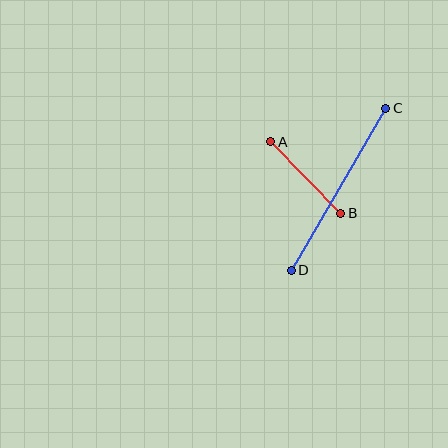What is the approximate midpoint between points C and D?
The midpoint is at approximately (338, 189) pixels.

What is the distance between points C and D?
The distance is approximately 187 pixels.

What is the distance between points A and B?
The distance is approximately 100 pixels.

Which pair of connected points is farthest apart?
Points C and D are farthest apart.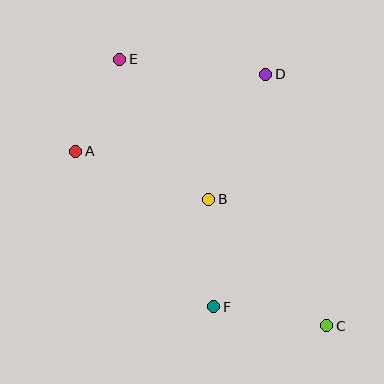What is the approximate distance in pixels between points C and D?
The distance between C and D is approximately 259 pixels.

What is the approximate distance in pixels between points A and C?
The distance between A and C is approximately 306 pixels.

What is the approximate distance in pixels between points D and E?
The distance between D and E is approximately 147 pixels.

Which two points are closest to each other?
Points A and E are closest to each other.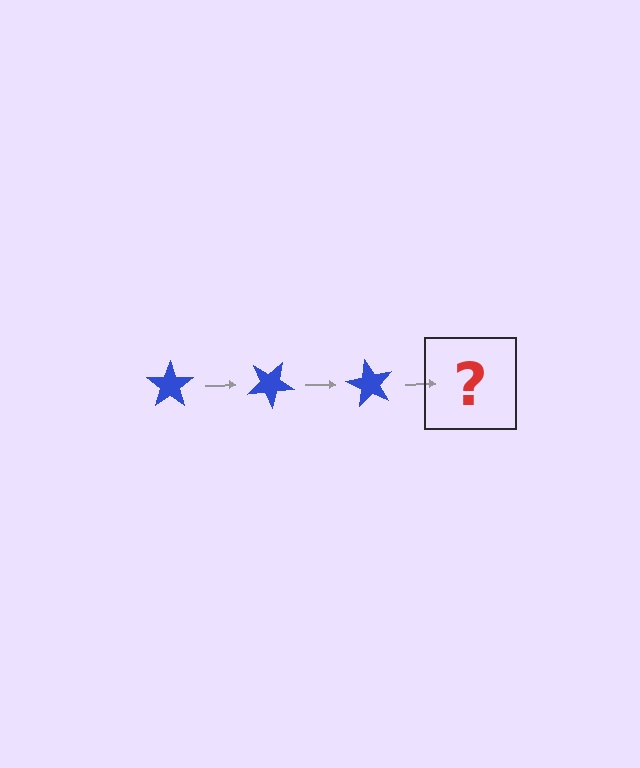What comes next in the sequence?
The next element should be a blue star rotated 90 degrees.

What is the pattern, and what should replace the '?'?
The pattern is that the star rotates 30 degrees each step. The '?' should be a blue star rotated 90 degrees.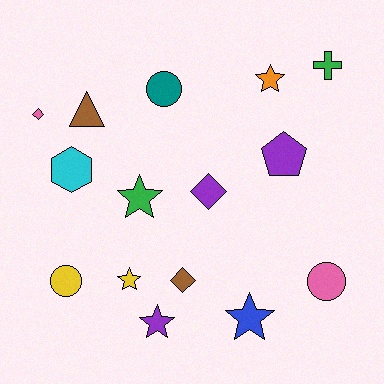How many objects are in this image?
There are 15 objects.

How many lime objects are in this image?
There are no lime objects.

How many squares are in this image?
There are no squares.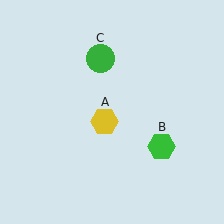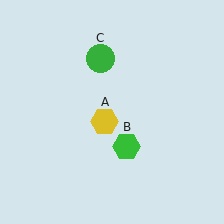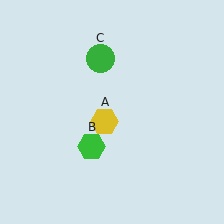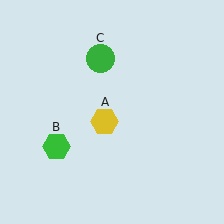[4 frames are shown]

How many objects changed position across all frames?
1 object changed position: green hexagon (object B).